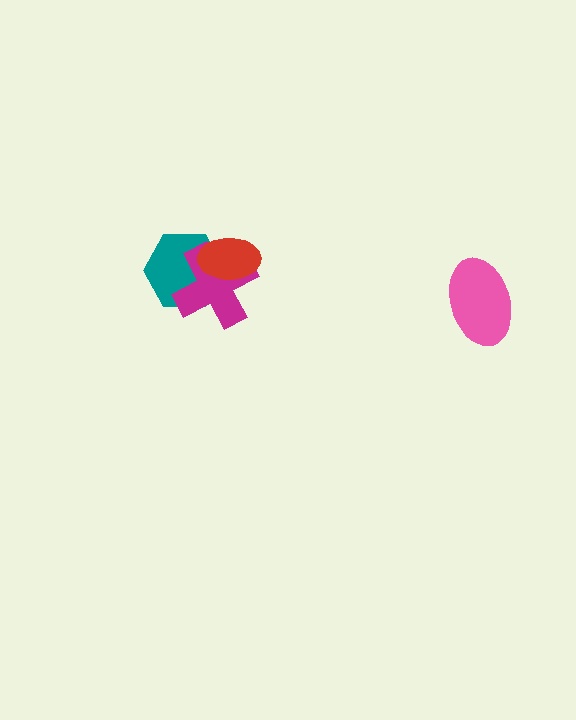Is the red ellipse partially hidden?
No, no other shape covers it.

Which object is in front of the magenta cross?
The red ellipse is in front of the magenta cross.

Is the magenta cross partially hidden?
Yes, it is partially covered by another shape.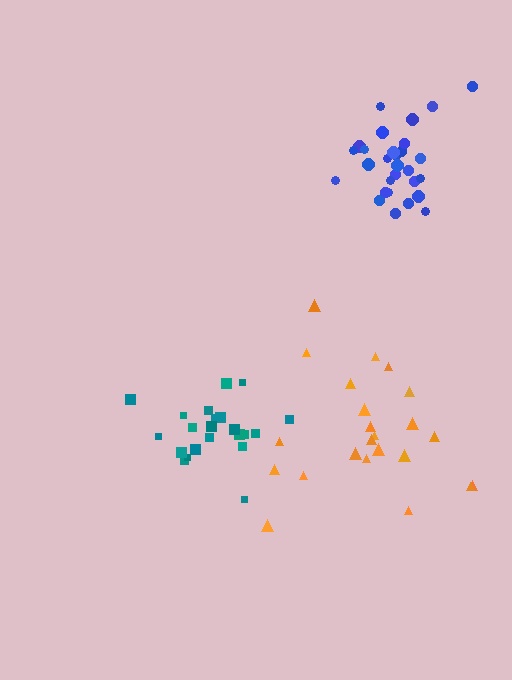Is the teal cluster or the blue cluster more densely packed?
Blue.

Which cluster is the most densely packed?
Blue.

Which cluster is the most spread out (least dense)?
Orange.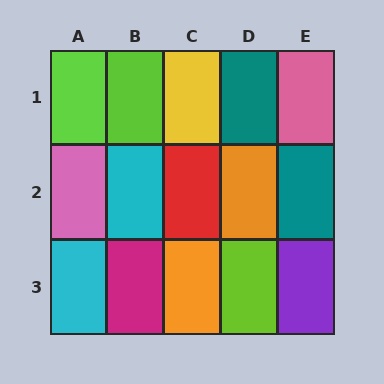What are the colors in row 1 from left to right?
Lime, lime, yellow, teal, pink.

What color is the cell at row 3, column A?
Cyan.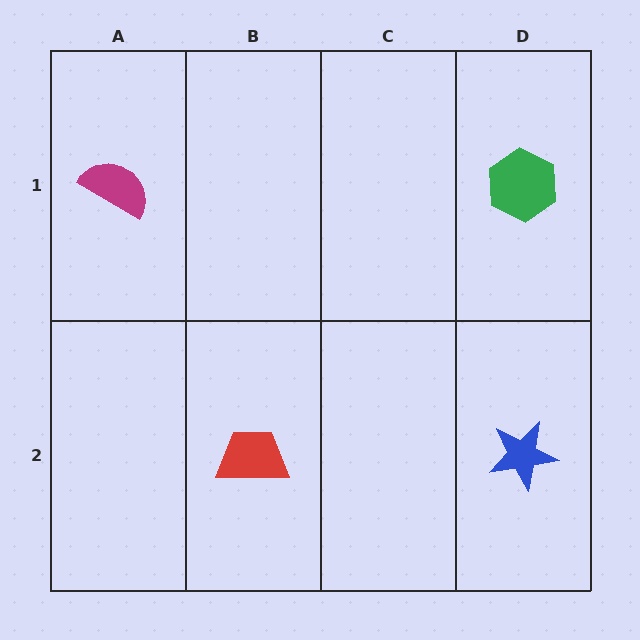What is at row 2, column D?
A blue star.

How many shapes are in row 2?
2 shapes.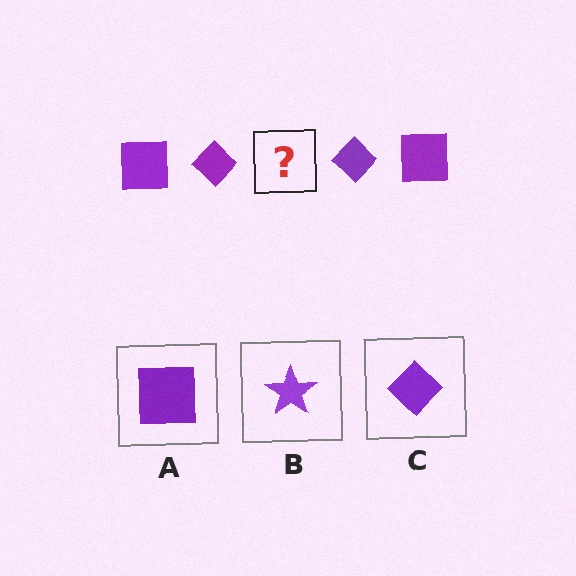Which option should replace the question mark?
Option A.